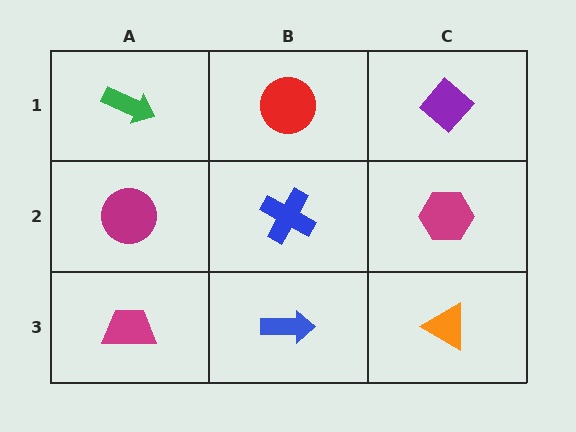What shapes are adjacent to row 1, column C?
A magenta hexagon (row 2, column C), a red circle (row 1, column B).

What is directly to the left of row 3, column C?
A blue arrow.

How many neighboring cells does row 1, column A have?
2.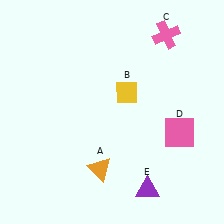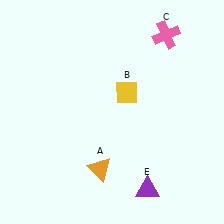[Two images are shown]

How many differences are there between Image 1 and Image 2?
There is 1 difference between the two images.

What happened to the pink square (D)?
The pink square (D) was removed in Image 2. It was in the bottom-right area of Image 1.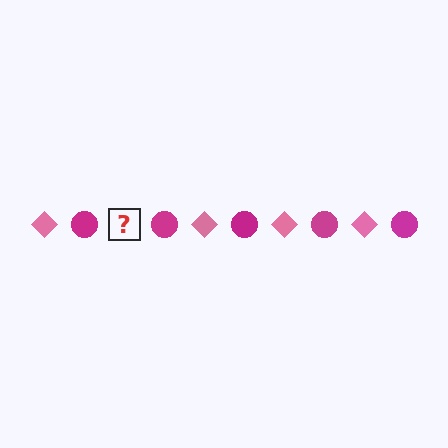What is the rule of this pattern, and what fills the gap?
The rule is that the pattern alternates between pink diamond and magenta circle. The gap should be filled with a pink diamond.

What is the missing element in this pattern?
The missing element is a pink diamond.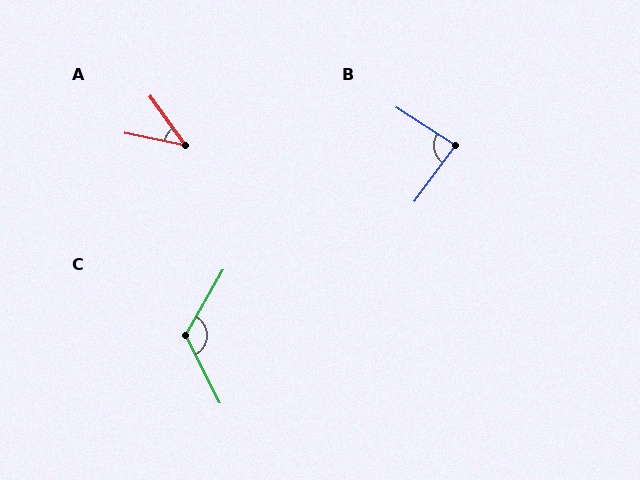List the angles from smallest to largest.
A (43°), B (86°), C (122°).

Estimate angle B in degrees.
Approximately 86 degrees.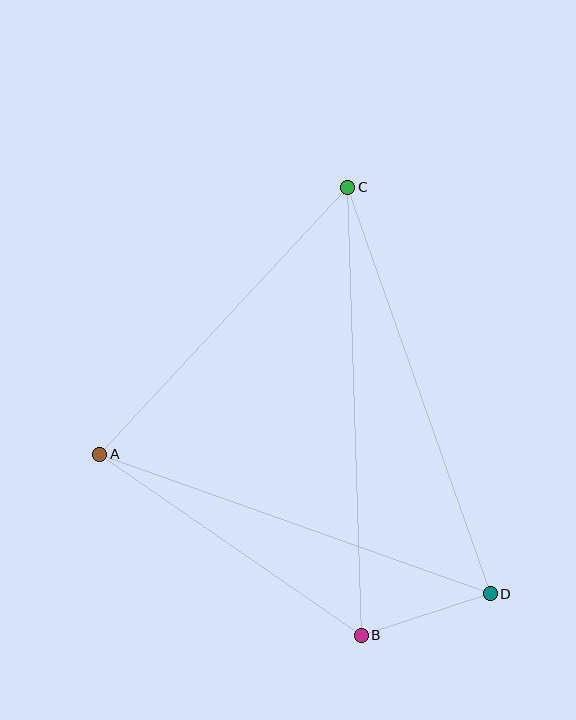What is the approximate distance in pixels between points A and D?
The distance between A and D is approximately 415 pixels.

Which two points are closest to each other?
Points B and D are closest to each other.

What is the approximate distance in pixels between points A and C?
The distance between A and C is approximately 365 pixels.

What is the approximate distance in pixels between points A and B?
The distance between A and B is approximately 318 pixels.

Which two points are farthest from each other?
Points B and C are farthest from each other.